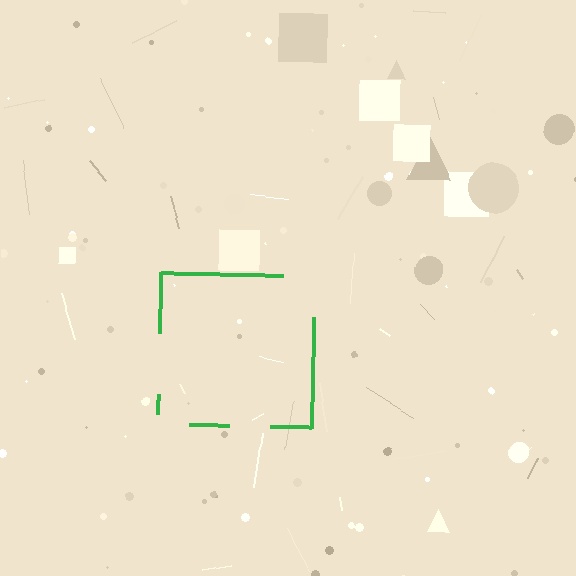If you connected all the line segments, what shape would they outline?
They would outline a square.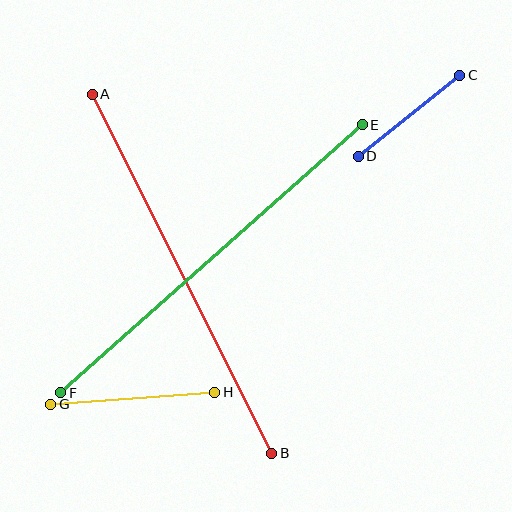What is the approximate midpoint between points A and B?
The midpoint is at approximately (182, 274) pixels.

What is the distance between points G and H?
The distance is approximately 165 pixels.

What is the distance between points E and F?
The distance is approximately 404 pixels.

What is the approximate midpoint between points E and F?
The midpoint is at approximately (212, 259) pixels.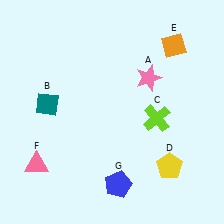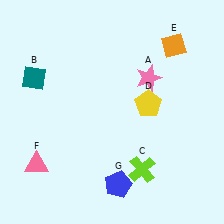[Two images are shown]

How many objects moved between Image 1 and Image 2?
3 objects moved between the two images.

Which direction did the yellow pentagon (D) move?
The yellow pentagon (D) moved up.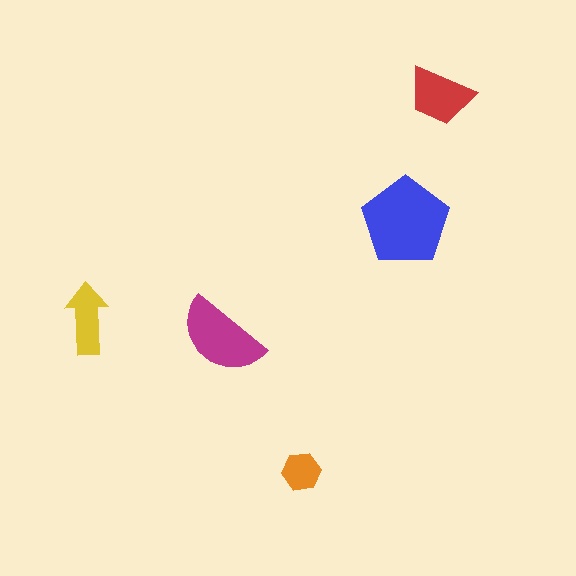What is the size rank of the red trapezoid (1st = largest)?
3rd.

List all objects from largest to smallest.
The blue pentagon, the magenta semicircle, the red trapezoid, the yellow arrow, the orange hexagon.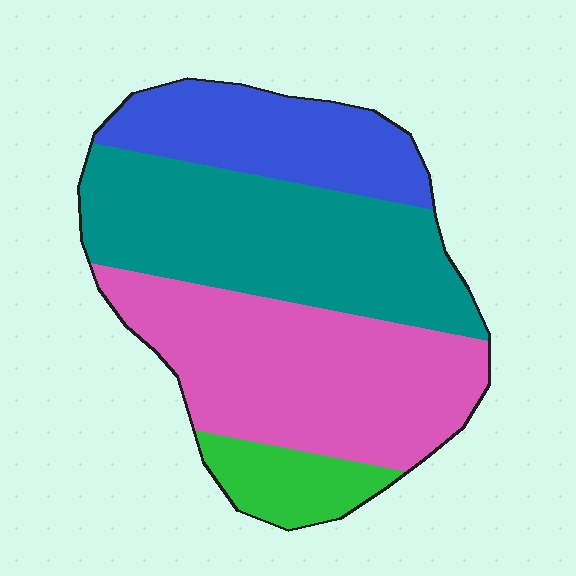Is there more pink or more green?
Pink.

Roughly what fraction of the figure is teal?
Teal takes up between a quarter and a half of the figure.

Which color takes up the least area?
Green, at roughly 10%.